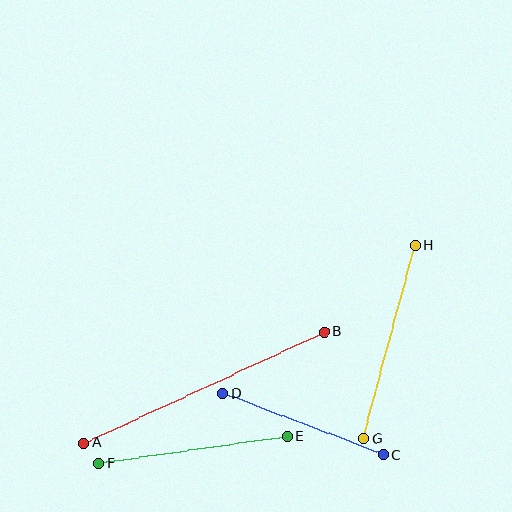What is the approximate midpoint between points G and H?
The midpoint is at approximately (389, 342) pixels.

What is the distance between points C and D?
The distance is approximately 172 pixels.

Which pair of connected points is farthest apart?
Points A and B are farthest apart.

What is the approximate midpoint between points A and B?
The midpoint is at approximately (204, 387) pixels.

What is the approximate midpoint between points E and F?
The midpoint is at approximately (193, 450) pixels.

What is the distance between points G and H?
The distance is approximately 200 pixels.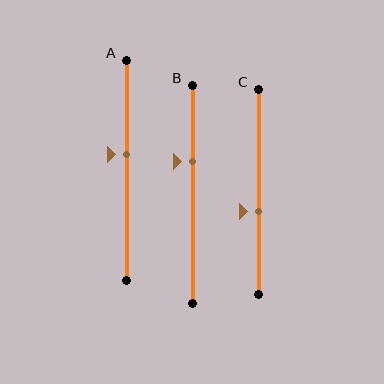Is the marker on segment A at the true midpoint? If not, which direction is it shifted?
No, the marker on segment A is shifted upward by about 7% of the segment length.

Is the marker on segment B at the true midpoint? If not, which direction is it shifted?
No, the marker on segment B is shifted upward by about 15% of the segment length.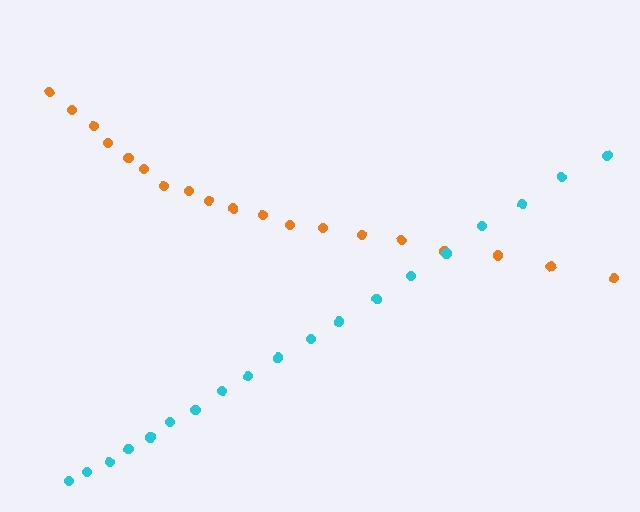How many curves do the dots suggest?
There are 2 distinct paths.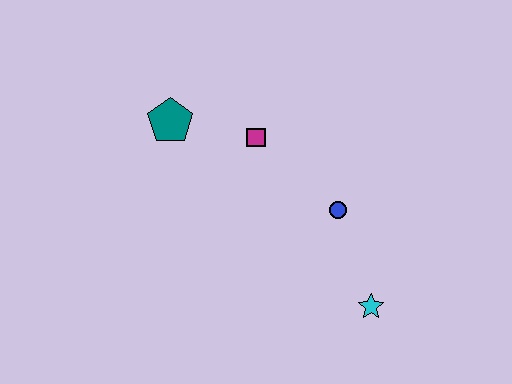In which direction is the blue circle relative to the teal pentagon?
The blue circle is to the right of the teal pentagon.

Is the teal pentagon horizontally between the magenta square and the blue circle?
No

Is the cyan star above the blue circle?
No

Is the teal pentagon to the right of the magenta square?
No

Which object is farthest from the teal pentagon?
The cyan star is farthest from the teal pentagon.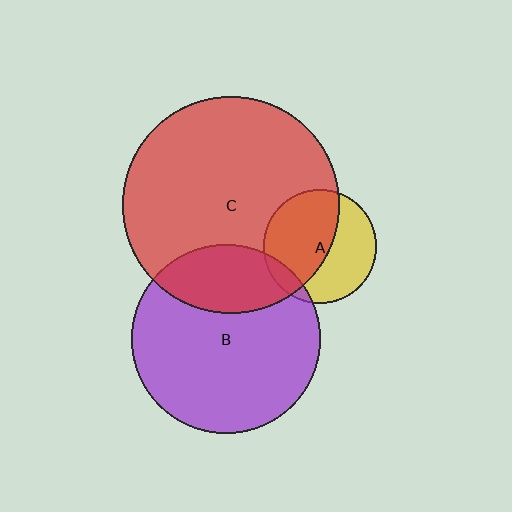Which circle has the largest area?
Circle C (red).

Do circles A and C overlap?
Yes.